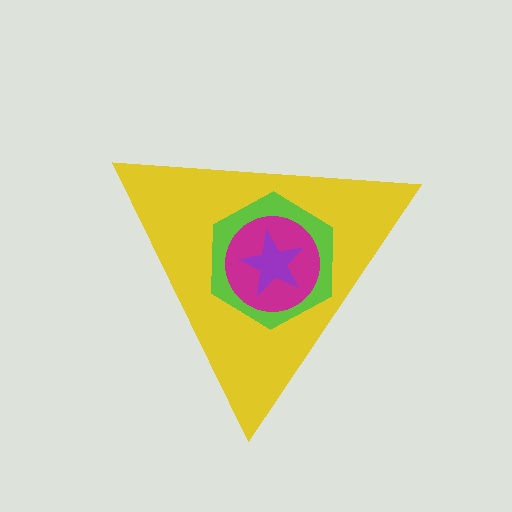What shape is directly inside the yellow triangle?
The lime hexagon.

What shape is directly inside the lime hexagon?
The magenta circle.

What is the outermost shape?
The yellow triangle.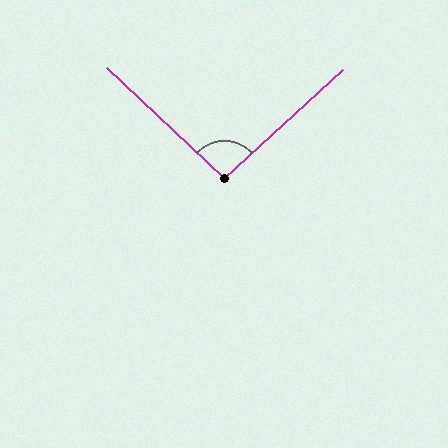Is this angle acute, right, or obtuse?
It is approximately a right angle.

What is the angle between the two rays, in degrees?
Approximately 94 degrees.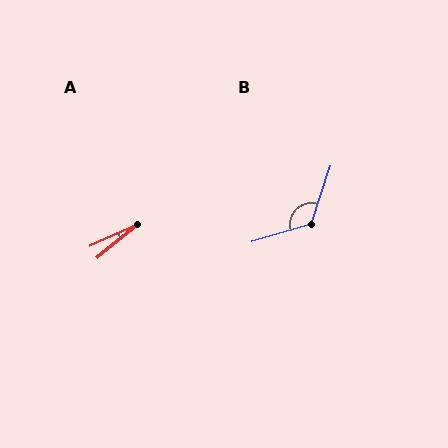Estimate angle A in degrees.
Approximately 15 degrees.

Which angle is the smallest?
A, at approximately 15 degrees.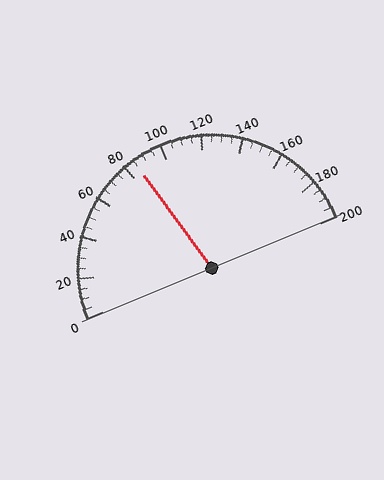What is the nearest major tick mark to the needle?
The nearest major tick mark is 80.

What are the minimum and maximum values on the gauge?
The gauge ranges from 0 to 200.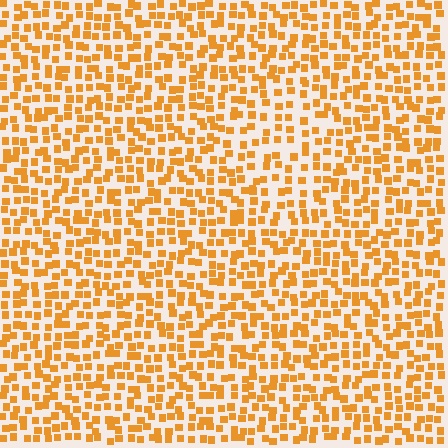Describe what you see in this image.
The image contains small orange elements arranged at two different densities. A diamond-shaped region is visible where the elements are less densely packed than the surrounding area.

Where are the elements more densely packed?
The elements are more densely packed outside the diamond boundary.